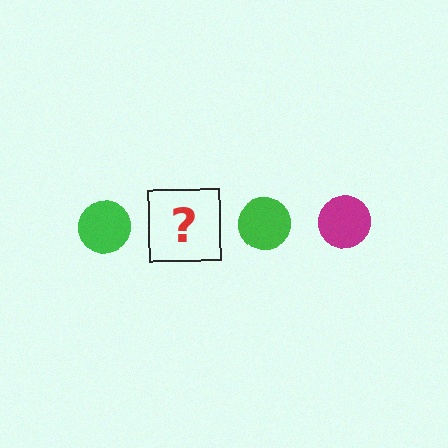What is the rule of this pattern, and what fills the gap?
The rule is that the pattern cycles through green, magenta circles. The gap should be filled with a magenta circle.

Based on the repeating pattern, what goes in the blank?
The blank should be a magenta circle.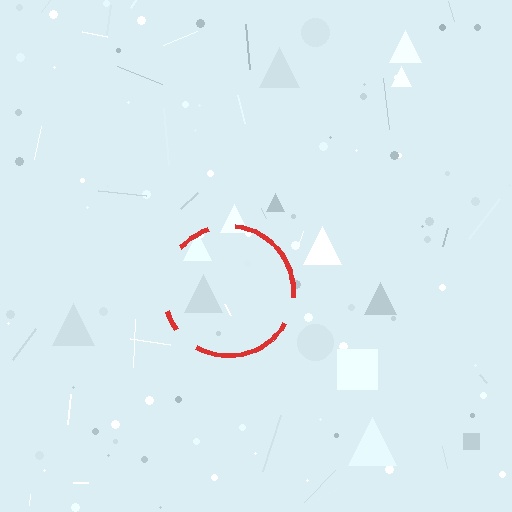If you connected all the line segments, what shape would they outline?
They would outline a circle.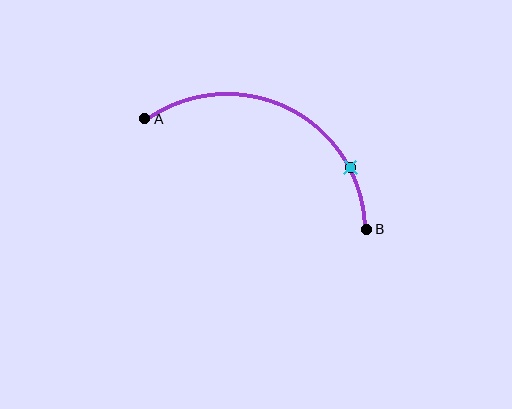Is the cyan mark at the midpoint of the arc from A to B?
No. The cyan mark lies on the arc but is closer to endpoint B. The arc midpoint would be at the point on the curve equidistant along the arc from both A and B.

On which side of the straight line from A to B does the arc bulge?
The arc bulges above the straight line connecting A and B.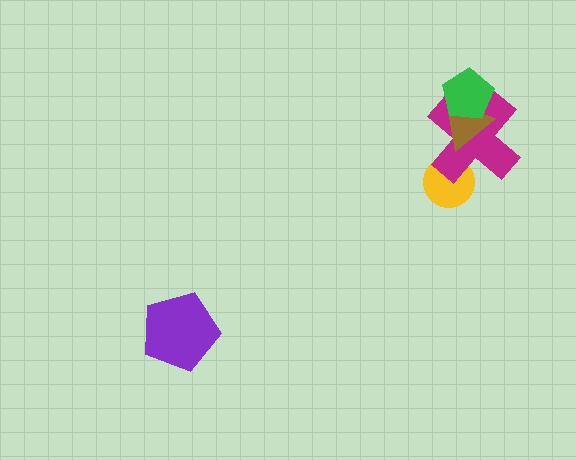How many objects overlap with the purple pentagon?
0 objects overlap with the purple pentagon.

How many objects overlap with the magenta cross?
3 objects overlap with the magenta cross.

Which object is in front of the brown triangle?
The green pentagon is in front of the brown triangle.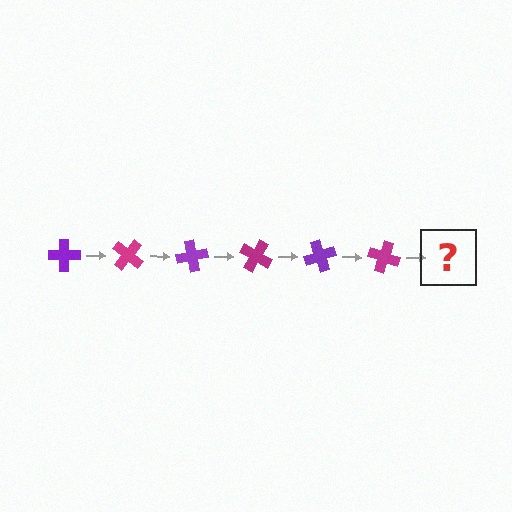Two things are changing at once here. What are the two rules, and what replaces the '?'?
The two rules are that it rotates 40 degrees each step and the color cycles through purple and magenta. The '?' should be a purple cross, rotated 240 degrees from the start.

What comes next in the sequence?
The next element should be a purple cross, rotated 240 degrees from the start.